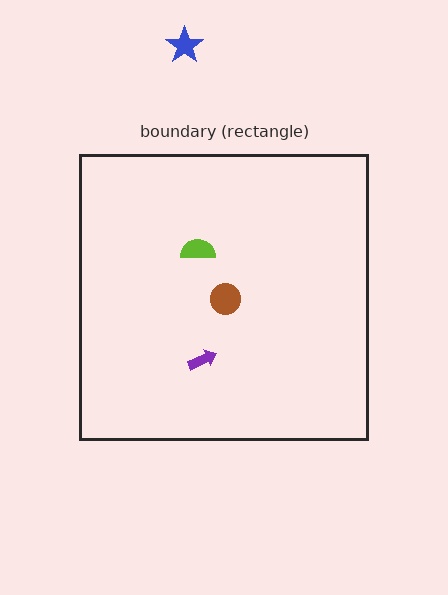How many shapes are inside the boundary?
3 inside, 1 outside.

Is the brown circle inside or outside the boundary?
Inside.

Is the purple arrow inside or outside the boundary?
Inside.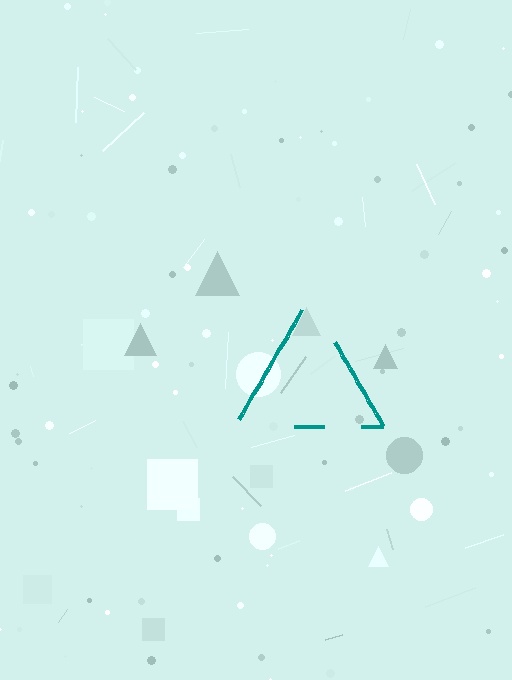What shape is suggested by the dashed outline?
The dashed outline suggests a triangle.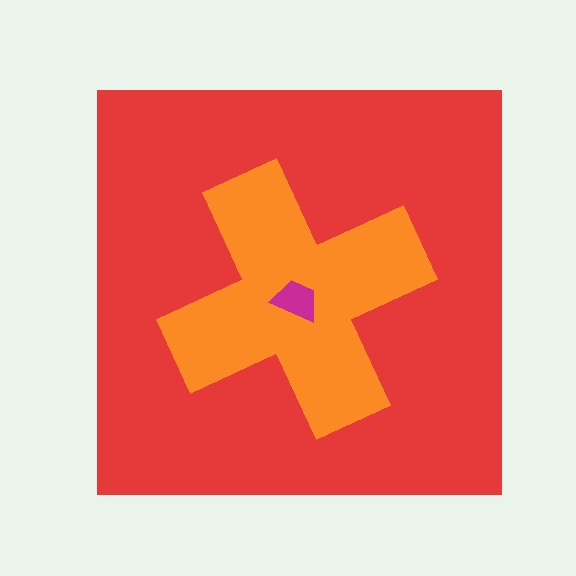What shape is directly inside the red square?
The orange cross.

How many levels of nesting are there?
3.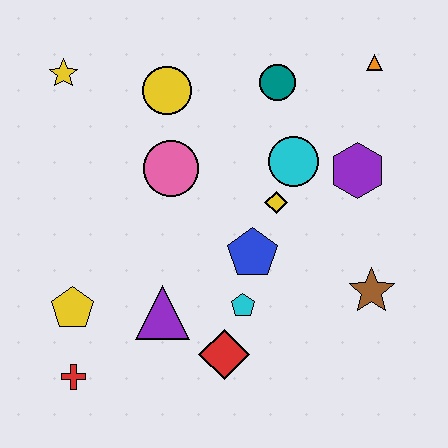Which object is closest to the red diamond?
The cyan pentagon is closest to the red diamond.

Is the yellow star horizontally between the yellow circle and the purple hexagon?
No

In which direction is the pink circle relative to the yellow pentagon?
The pink circle is above the yellow pentagon.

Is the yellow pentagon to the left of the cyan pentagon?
Yes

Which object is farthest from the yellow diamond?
The red cross is farthest from the yellow diamond.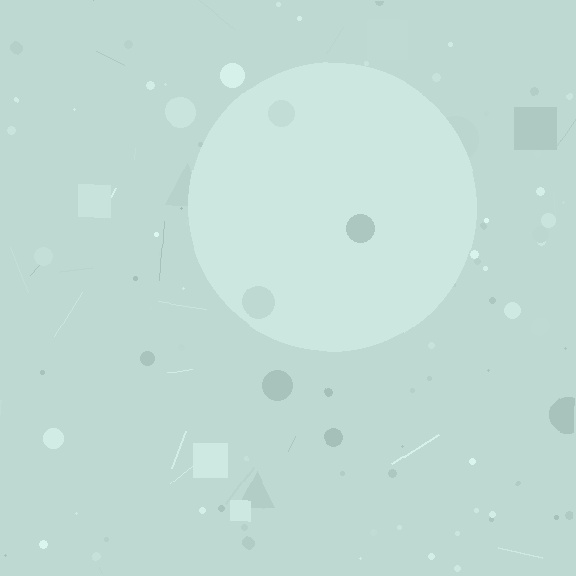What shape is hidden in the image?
A circle is hidden in the image.